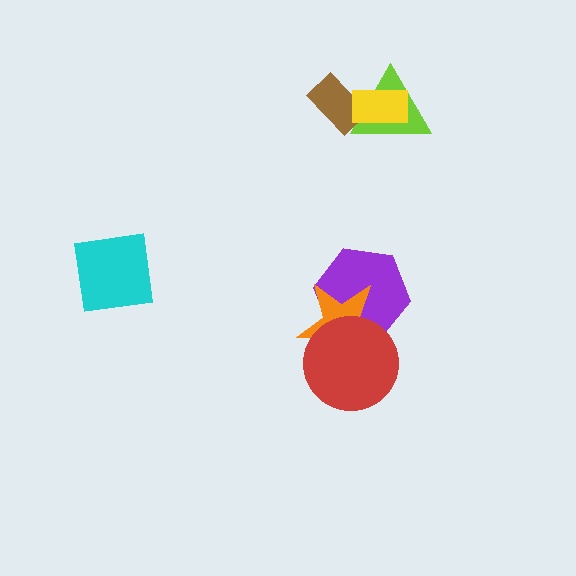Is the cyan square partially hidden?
No, no other shape covers it.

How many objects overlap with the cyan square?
0 objects overlap with the cyan square.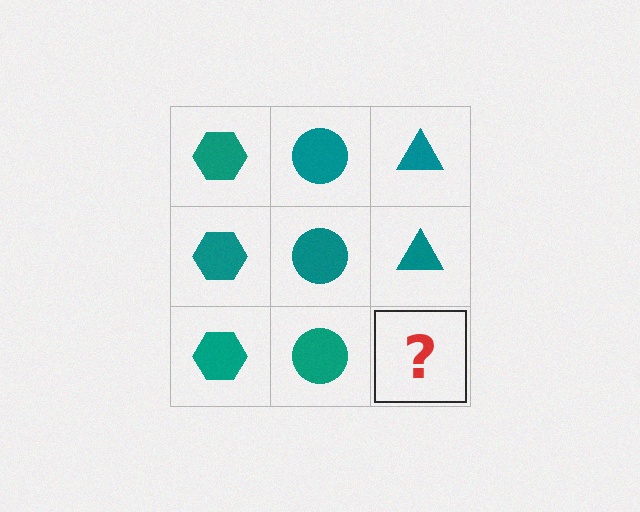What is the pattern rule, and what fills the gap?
The rule is that each column has a consistent shape. The gap should be filled with a teal triangle.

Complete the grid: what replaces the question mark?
The question mark should be replaced with a teal triangle.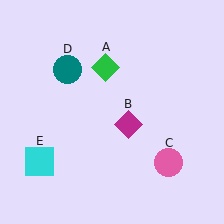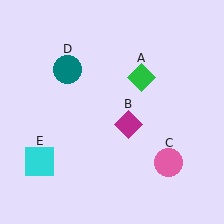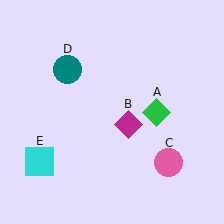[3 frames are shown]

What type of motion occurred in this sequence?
The green diamond (object A) rotated clockwise around the center of the scene.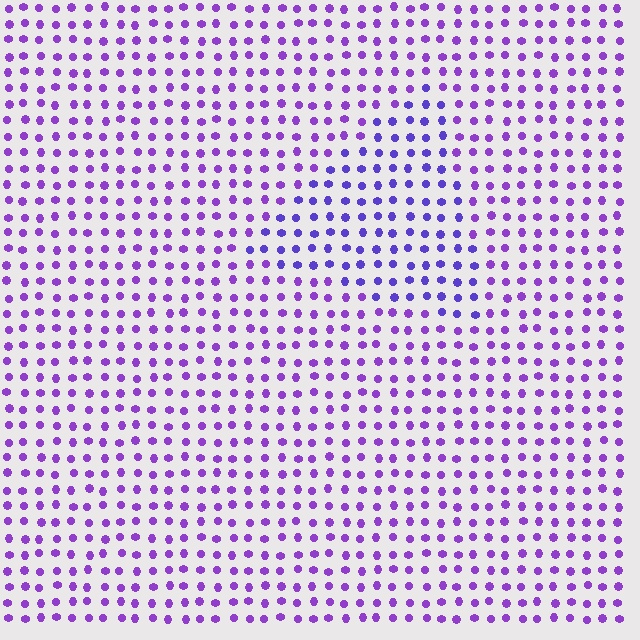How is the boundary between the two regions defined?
The boundary is defined purely by a slight shift in hue (about 23 degrees). Spacing, size, and orientation are identical on both sides.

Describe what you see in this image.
The image is filled with small purple elements in a uniform arrangement. A triangle-shaped region is visible where the elements are tinted to a slightly different hue, forming a subtle color boundary.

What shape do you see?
I see a triangle.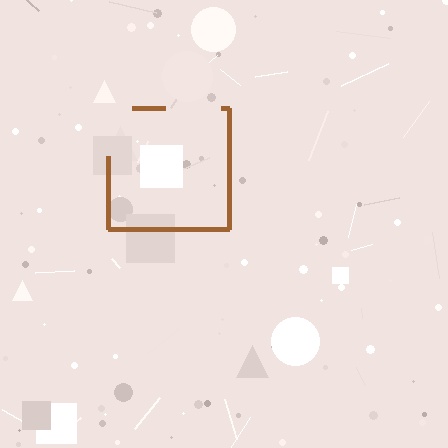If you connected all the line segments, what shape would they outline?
They would outline a square.